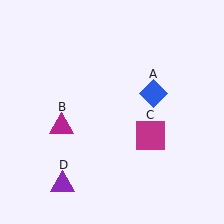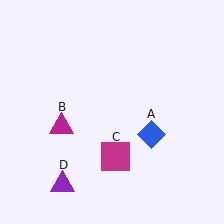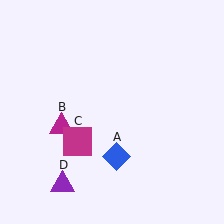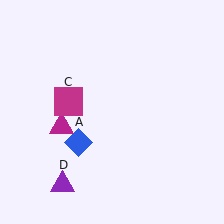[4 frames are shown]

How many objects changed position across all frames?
2 objects changed position: blue diamond (object A), magenta square (object C).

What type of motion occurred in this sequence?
The blue diamond (object A), magenta square (object C) rotated clockwise around the center of the scene.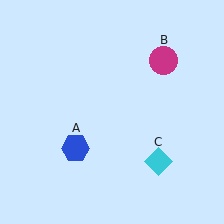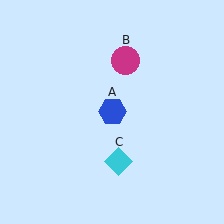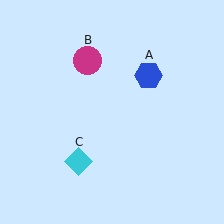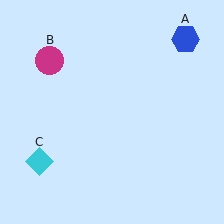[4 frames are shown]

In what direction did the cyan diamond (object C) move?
The cyan diamond (object C) moved left.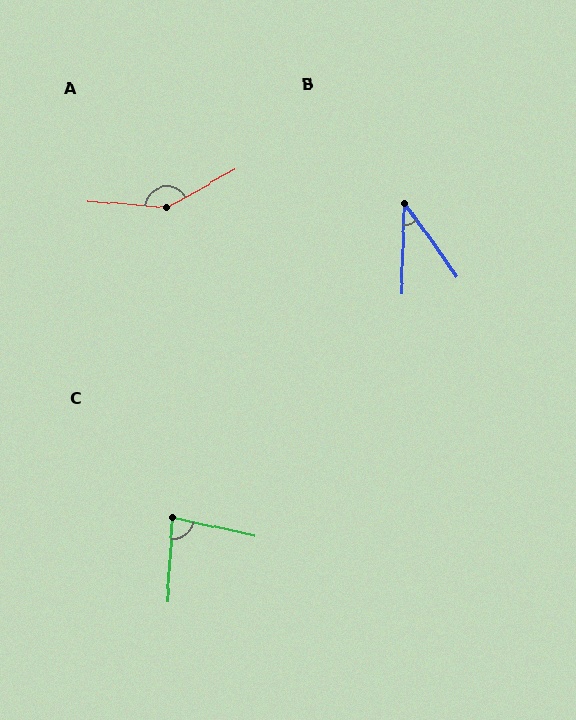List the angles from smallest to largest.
B (38°), C (81°), A (146°).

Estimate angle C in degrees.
Approximately 81 degrees.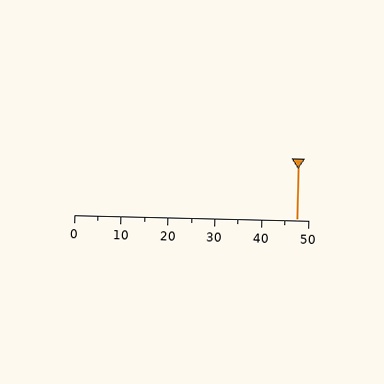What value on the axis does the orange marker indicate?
The marker indicates approximately 47.5.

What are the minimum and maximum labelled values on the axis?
The axis runs from 0 to 50.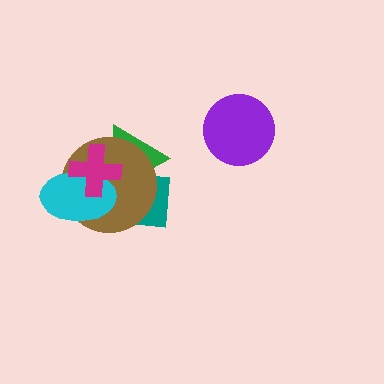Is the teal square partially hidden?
Yes, it is partially covered by another shape.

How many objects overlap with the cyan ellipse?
4 objects overlap with the cyan ellipse.